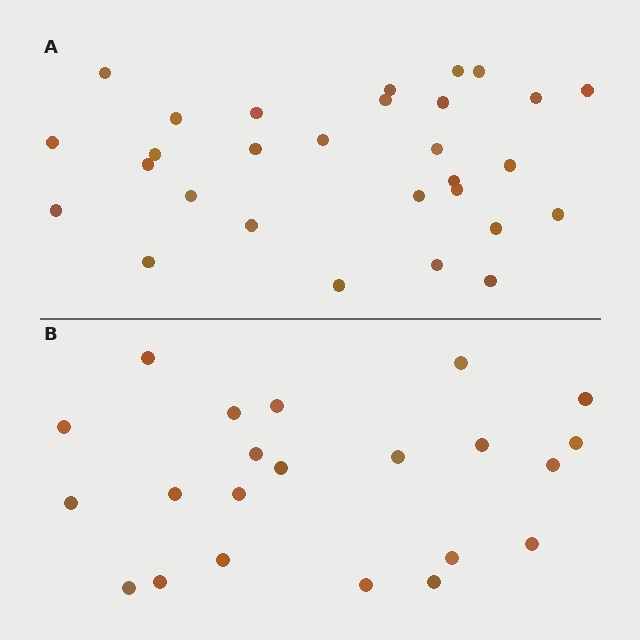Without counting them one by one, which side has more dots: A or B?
Region A (the top region) has more dots.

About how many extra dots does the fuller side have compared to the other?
Region A has roughly 8 or so more dots than region B.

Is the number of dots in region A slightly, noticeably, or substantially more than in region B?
Region A has noticeably more, but not dramatically so. The ratio is roughly 1.3 to 1.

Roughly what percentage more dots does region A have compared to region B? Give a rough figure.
About 30% more.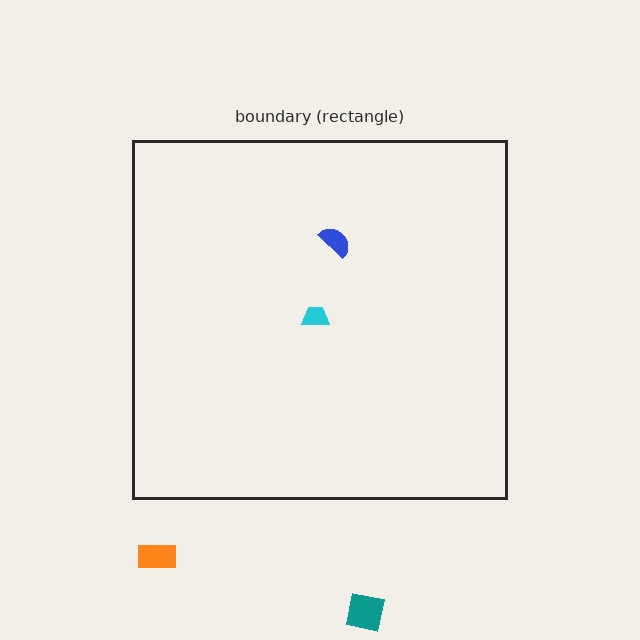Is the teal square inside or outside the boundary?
Outside.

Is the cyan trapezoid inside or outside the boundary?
Inside.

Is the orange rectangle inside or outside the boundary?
Outside.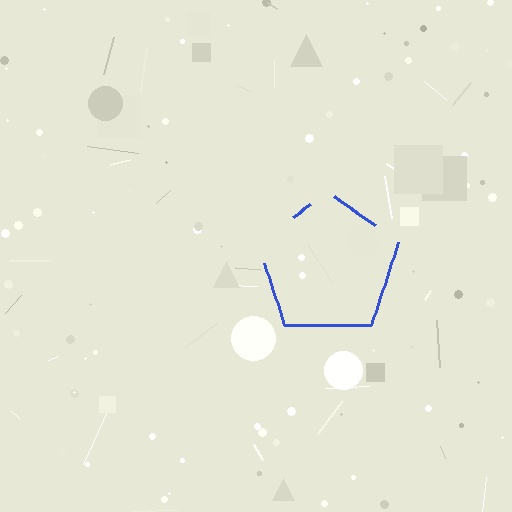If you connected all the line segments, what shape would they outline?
They would outline a pentagon.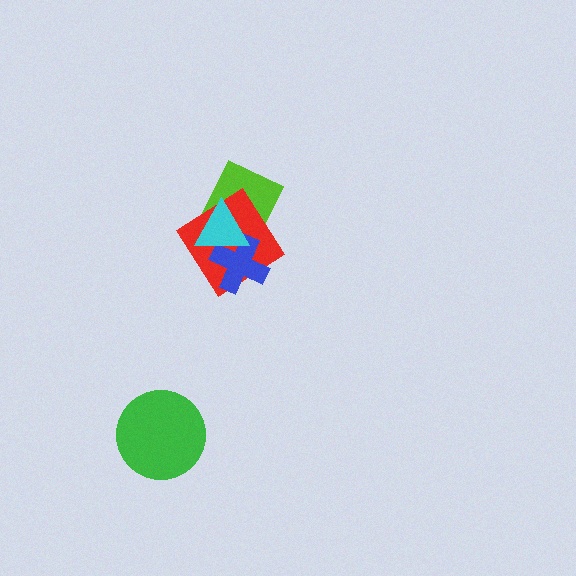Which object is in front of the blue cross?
The cyan triangle is in front of the blue cross.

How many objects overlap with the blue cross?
3 objects overlap with the blue cross.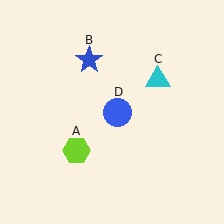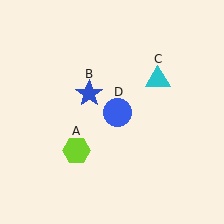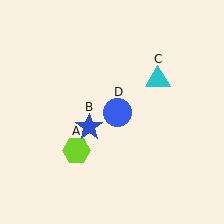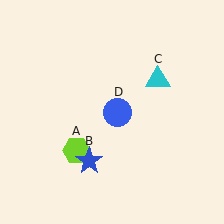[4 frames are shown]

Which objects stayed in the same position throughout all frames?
Lime hexagon (object A) and cyan triangle (object C) and blue circle (object D) remained stationary.